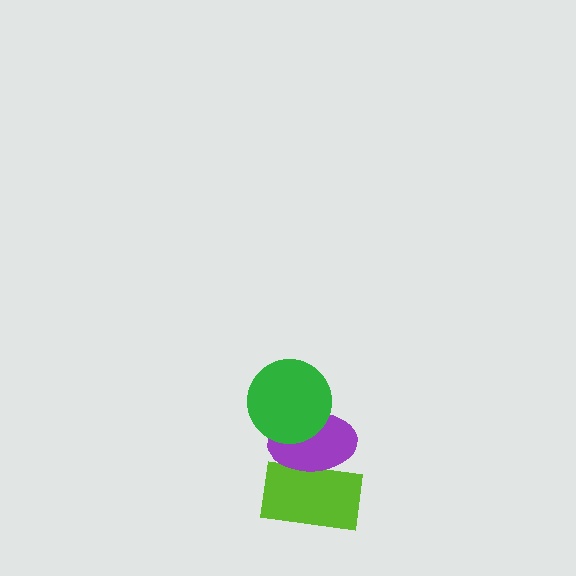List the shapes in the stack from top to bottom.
From top to bottom: the green circle, the purple ellipse, the lime rectangle.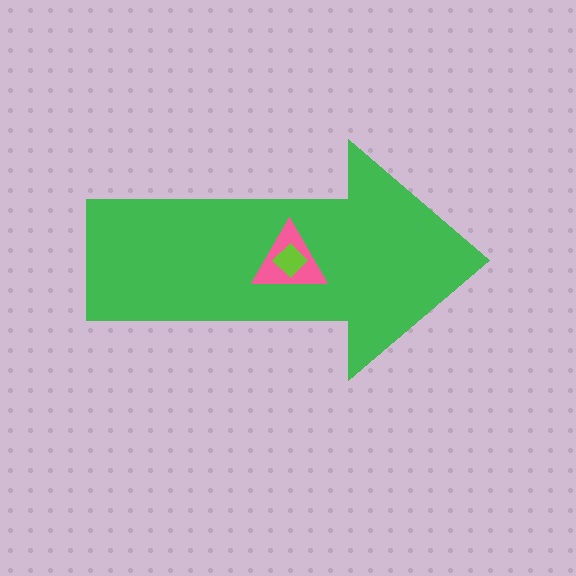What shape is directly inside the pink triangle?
The lime diamond.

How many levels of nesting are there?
3.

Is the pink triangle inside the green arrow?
Yes.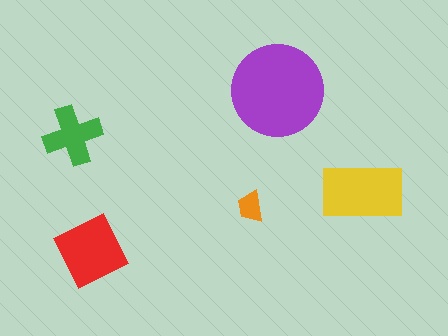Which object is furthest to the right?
The yellow rectangle is rightmost.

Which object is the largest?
The purple circle.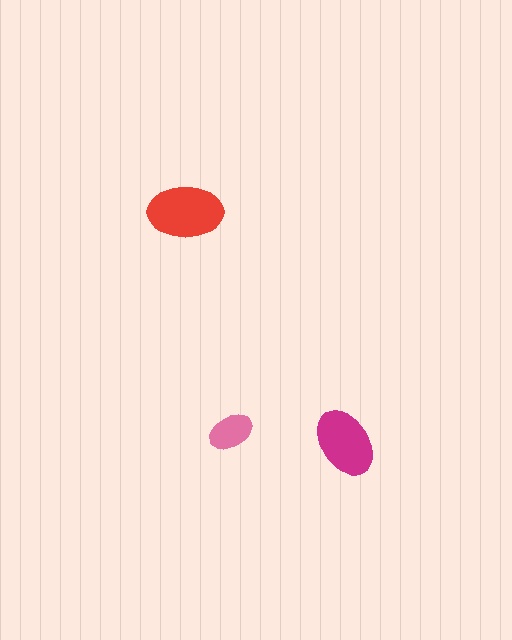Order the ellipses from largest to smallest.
the red one, the magenta one, the pink one.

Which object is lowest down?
The magenta ellipse is bottommost.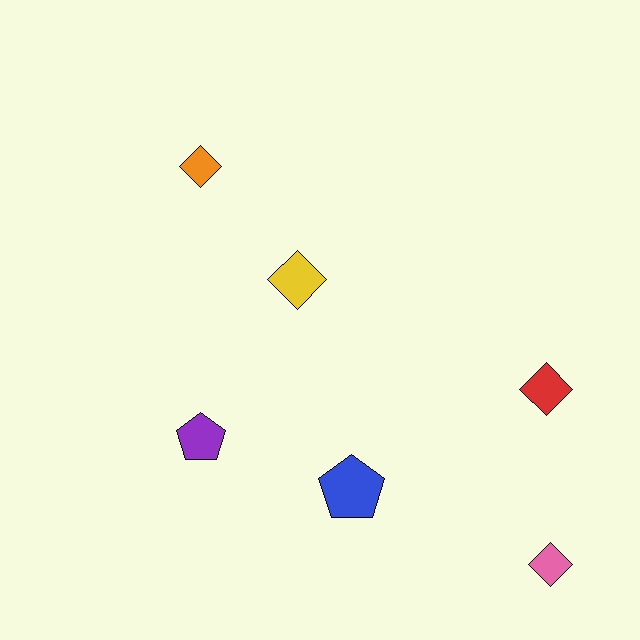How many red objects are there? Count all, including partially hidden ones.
There is 1 red object.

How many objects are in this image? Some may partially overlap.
There are 6 objects.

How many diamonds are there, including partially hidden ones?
There are 4 diamonds.